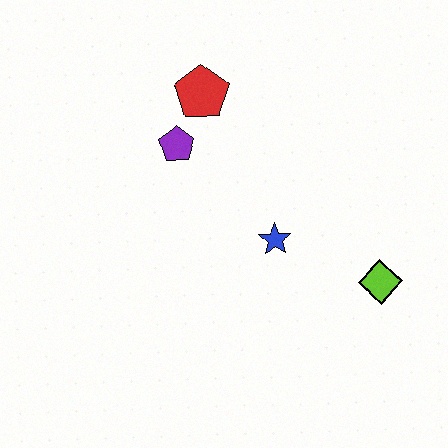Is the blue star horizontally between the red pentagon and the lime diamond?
Yes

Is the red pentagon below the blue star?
No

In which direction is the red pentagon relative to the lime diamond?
The red pentagon is above the lime diamond.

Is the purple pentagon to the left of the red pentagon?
Yes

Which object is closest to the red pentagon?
The purple pentagon is closest to the red pentagon.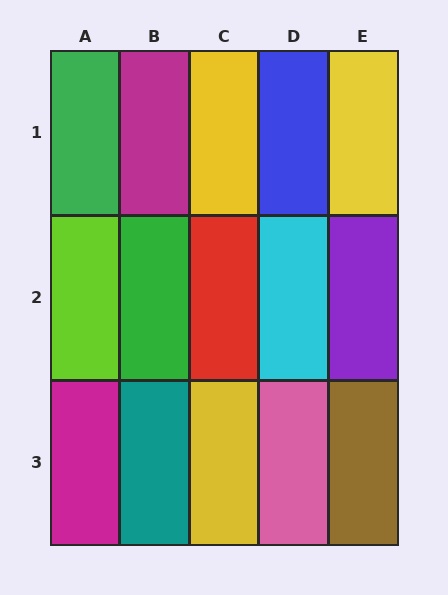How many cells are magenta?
2 cells are magenta.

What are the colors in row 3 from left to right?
Magenta, teal, yellow, pink, brown.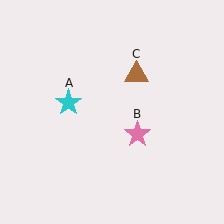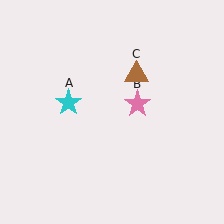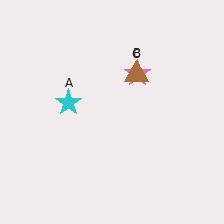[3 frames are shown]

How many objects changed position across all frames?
1 object changed position: pink star (object B).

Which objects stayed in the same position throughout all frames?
Cyan star (object A) and brown triangle (object C) remained stationary.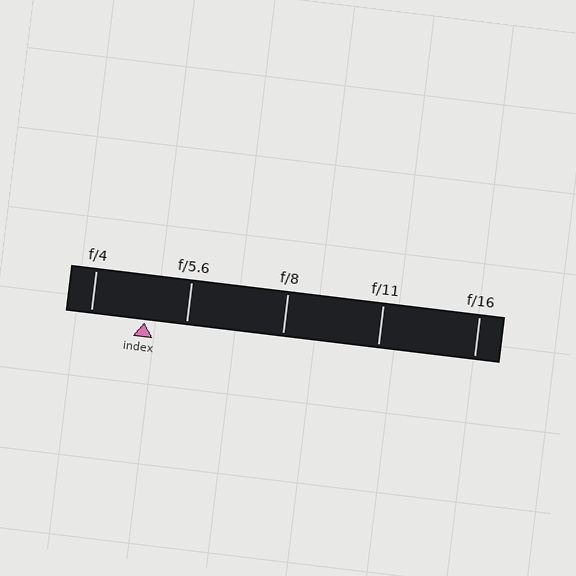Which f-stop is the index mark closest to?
The index mark is closest to f/5.6.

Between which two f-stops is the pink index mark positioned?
The index mark is between f/4 and f/5.6.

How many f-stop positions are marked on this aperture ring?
There are 5 f-stop positions marked.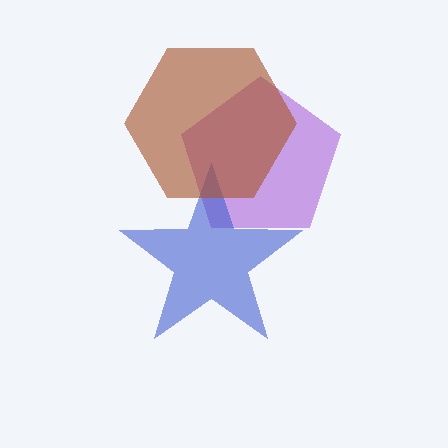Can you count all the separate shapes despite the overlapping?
Yes, there are 3 separate shapes.